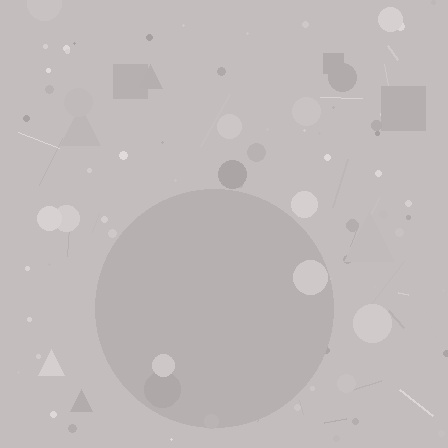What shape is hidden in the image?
A circle is hidden in the image.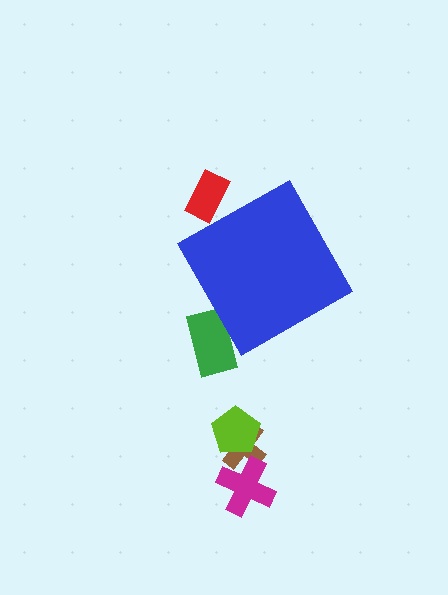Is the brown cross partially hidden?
No, the brown cross is fully visible.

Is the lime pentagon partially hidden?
No, the lime pentagon is fully visible.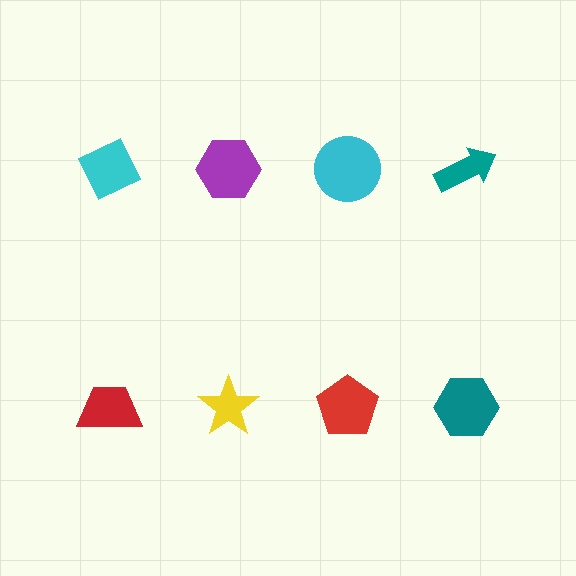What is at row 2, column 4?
A teal hexagon.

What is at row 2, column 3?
A red pentagon.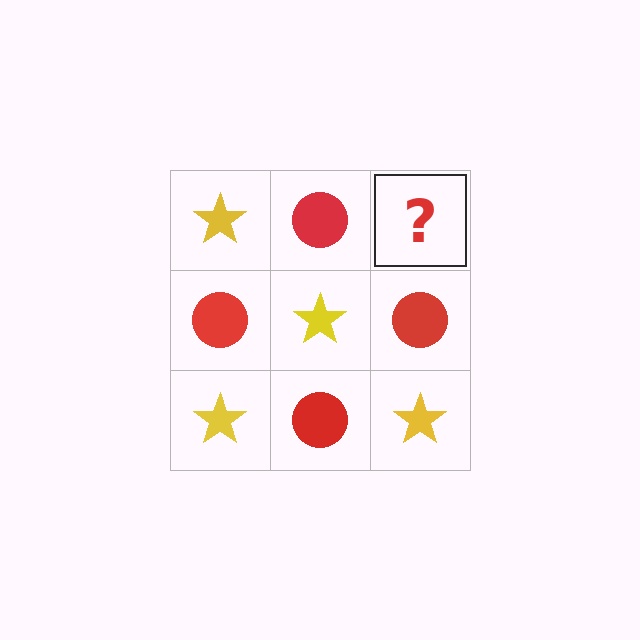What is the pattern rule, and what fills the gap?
The rule is that it alternates yellow star and red circle in a checkerboard pattern. The gap should be filled with a yellow star.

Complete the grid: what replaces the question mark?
The question mark should be replaced with a yellow star.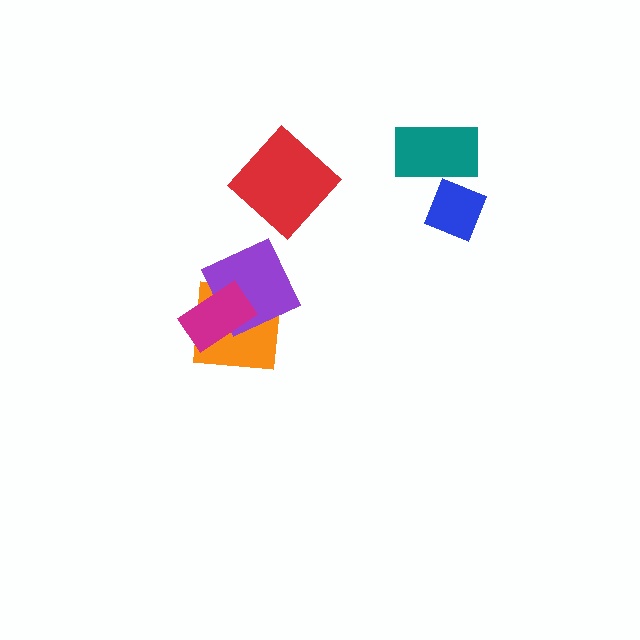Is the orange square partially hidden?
Yes, it is partially covered by another shape.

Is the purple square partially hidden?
Yes, it is partially covered by another shape.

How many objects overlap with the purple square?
2 objects overlap with the purple square.